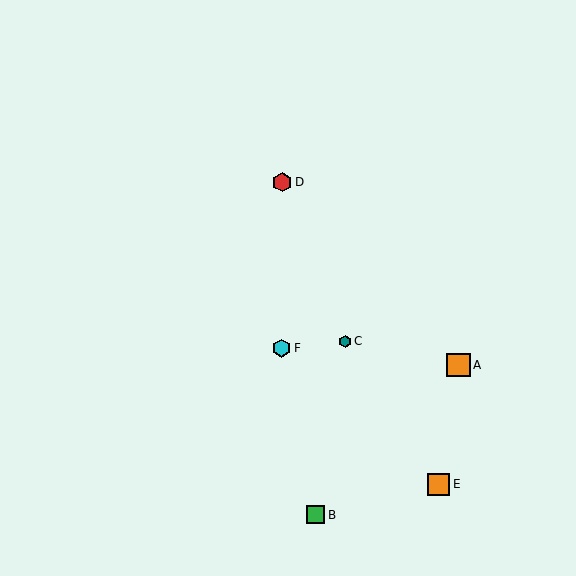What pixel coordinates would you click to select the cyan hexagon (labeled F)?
Click at (282, 348) to select the cyan hexagon F.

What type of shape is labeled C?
Shape C is a teal hexagon.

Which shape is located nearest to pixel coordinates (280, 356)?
The cyan hexagon (labeled F) at (282, 348) is nearest to that location.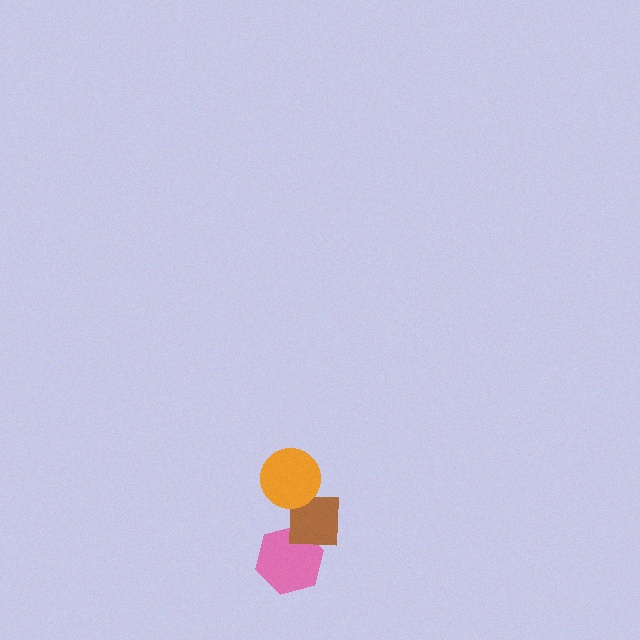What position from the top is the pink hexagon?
The pink hexagon is 3rd from the top.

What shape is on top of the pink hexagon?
The brown square is on top of the pink hexagon.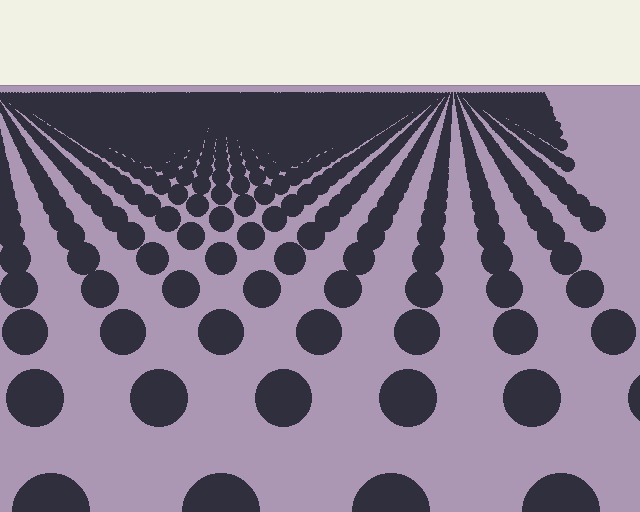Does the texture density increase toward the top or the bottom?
Density increases toward the top.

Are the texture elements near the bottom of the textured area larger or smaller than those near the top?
Larger. Near the bottom, elements are closer to the viewer and appear at a bigger on-screen size.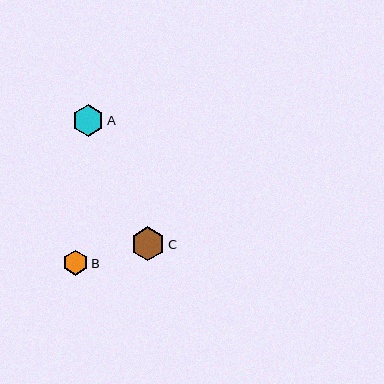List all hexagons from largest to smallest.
From largest to smallest: C, A, B.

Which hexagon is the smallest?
Hexagon B is the smallest with a size of approximately 25 pixels.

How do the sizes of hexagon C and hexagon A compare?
Hexagon C and hexagon A are approximately the same size.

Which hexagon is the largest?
Hexagon C is the largest with a size of approximately 34 pixels.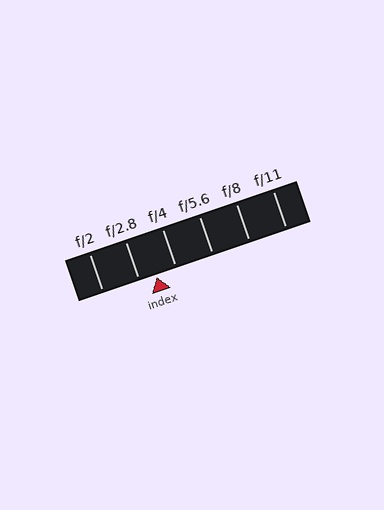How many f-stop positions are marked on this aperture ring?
There are 6 f-stop positions marked.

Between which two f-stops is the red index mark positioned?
The index mark is between f/2.8 and f/4.